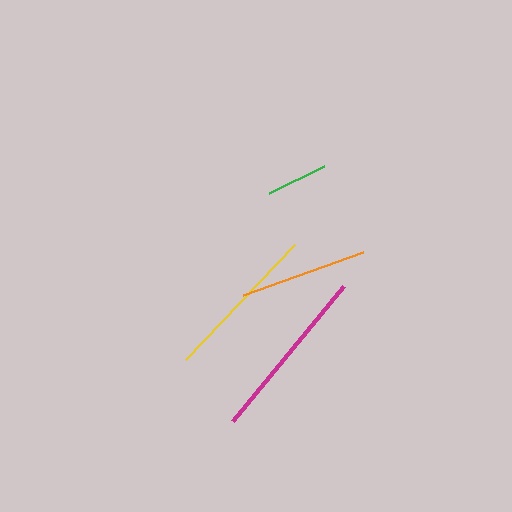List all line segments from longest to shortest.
From longest to shortest: magenta, yellow, orange, green.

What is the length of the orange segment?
The orange segment is approximately 127 pixels long.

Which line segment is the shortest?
The green line is the shortest at approximately 62 pixels.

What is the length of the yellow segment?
The yellow segment is approximately 159 pixels long.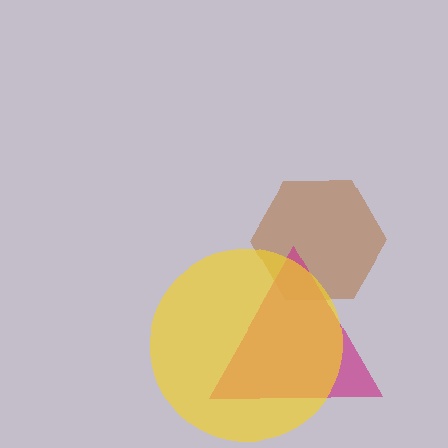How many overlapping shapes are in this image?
There are 3 overlapping shapes in the image.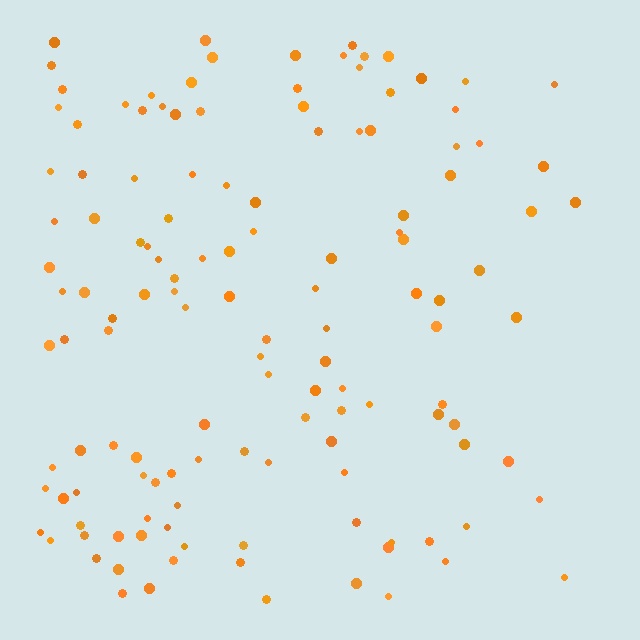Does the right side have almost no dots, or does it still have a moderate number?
Still a moderate number, just noticeably fewer than the left.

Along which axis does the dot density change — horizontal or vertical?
Horizontal.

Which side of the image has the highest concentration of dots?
The left.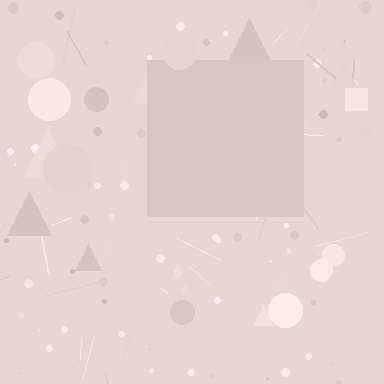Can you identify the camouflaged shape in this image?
The camouflaged shape is a square.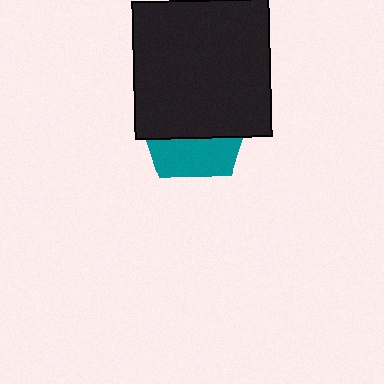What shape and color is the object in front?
The object in front is a black square.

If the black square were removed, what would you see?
You would see the complete teal pentagon.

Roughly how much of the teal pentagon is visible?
A small part of it is visible (roughly 36%).